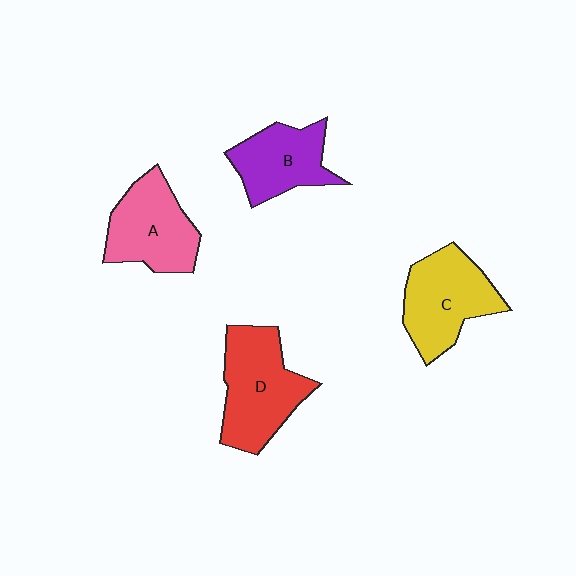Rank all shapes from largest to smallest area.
From largest to smallest: D (red), C (yellow), A (pink), B (purple).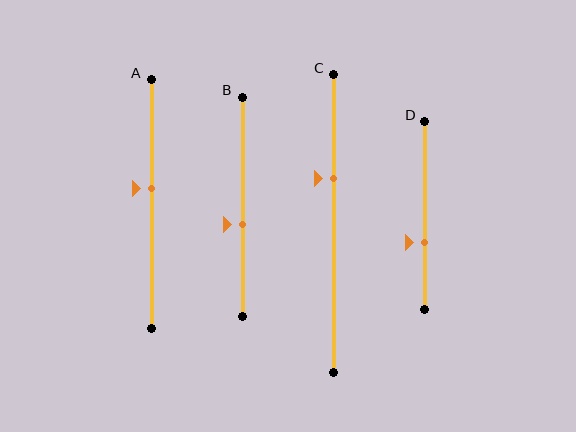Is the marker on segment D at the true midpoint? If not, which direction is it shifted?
No, the marker on segment D is shifted downward by about 14% of the segment length.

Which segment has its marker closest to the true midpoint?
Segment A has its marker closest to the true midpoint.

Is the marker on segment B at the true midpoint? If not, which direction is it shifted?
No, the marker on segment B is shifted downward by about 8% of the segment length.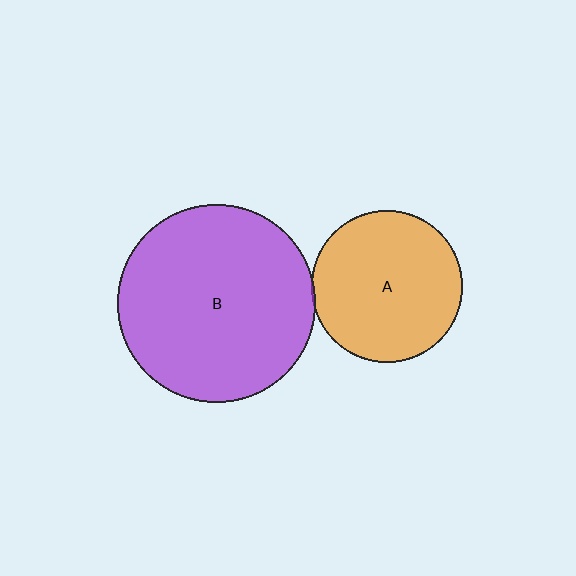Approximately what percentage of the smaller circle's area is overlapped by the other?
Approximately 5%.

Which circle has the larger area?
Circle B (purple).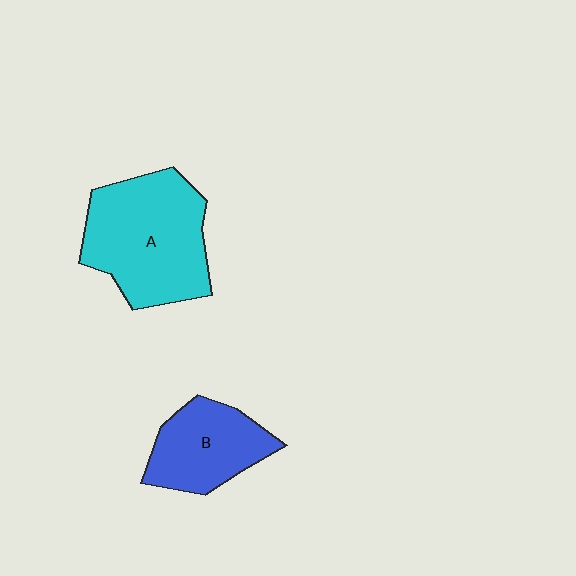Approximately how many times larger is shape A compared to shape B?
Approximately 1.6 times.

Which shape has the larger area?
Shape A (cyan).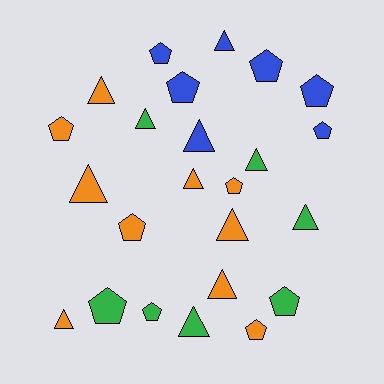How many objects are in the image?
There are 24 objects.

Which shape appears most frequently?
Triangle, with 12 objects.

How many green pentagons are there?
There are 3 green pentagons.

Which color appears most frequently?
Orange, with 10 objects.